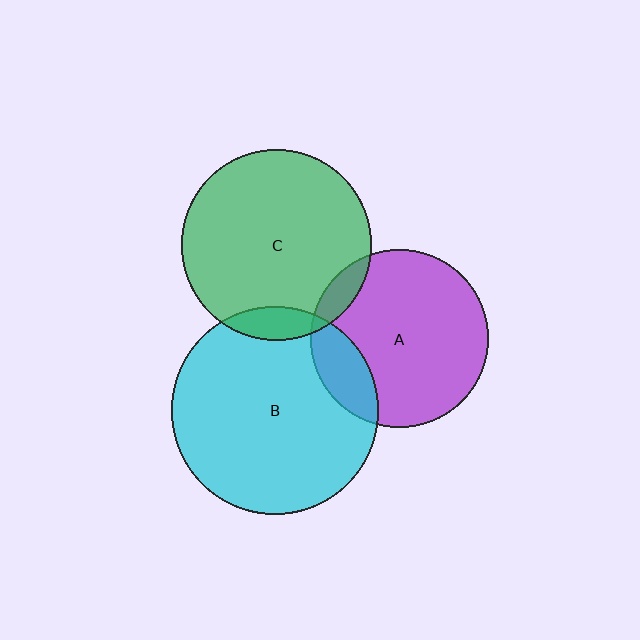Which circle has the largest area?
Circle B (cyan).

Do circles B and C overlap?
Yes.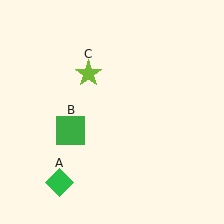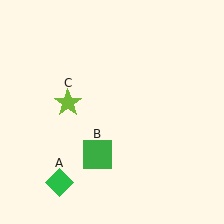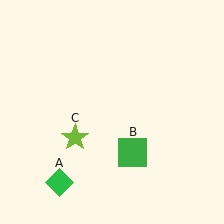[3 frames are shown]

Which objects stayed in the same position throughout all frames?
Green diamond (object A) remained stationary.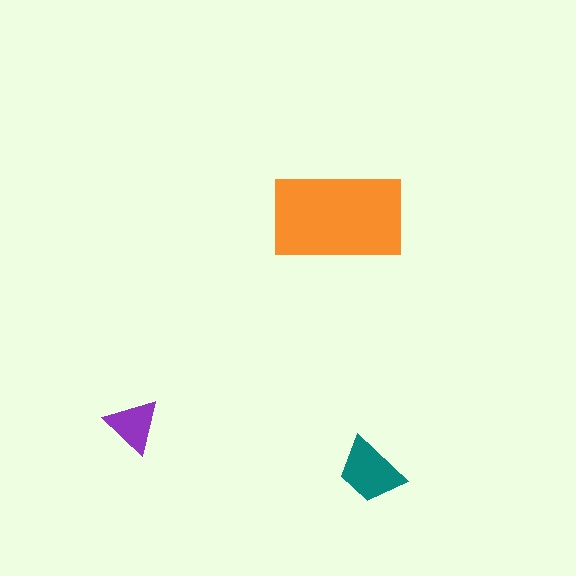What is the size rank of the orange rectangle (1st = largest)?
1st.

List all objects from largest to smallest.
The orange rectangle, the teal trapezoid, the purple triangle.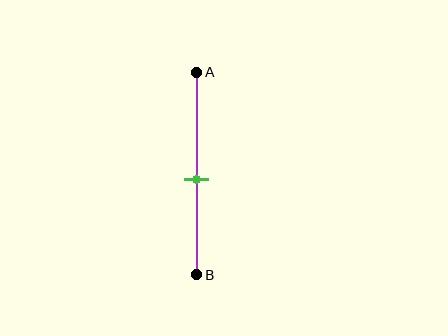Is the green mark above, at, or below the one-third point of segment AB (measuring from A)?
The green mark is below the one-third point of segment AB.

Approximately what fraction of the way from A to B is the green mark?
The green mark is approximately 55% of the way from A to B.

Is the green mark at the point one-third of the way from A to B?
No, the mark is at about 55% from A, not at the 33% one-third point.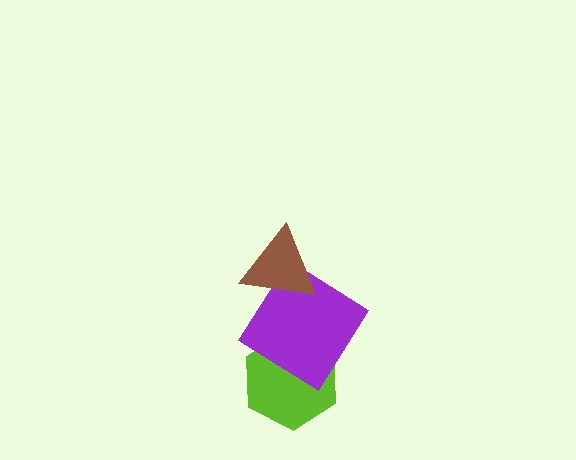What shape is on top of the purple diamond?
The brown triangle is on top of the purple diamond.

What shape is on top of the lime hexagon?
The purple diamond is on top of the lime hexagon.